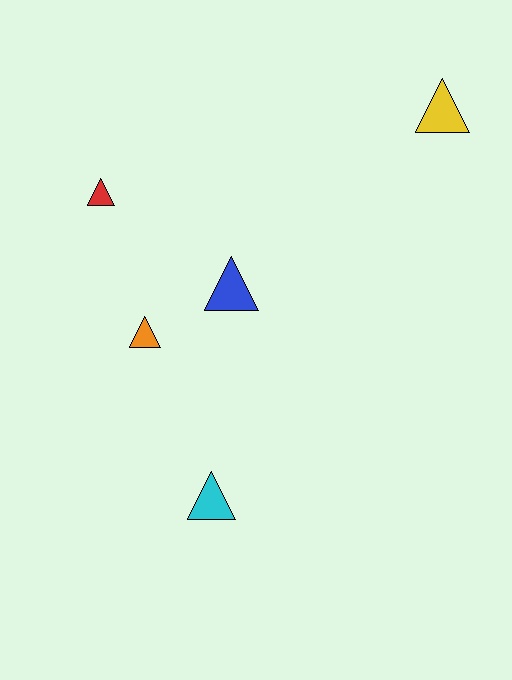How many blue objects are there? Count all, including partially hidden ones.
There is 1 blue object.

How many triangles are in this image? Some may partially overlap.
There are 5 triangles.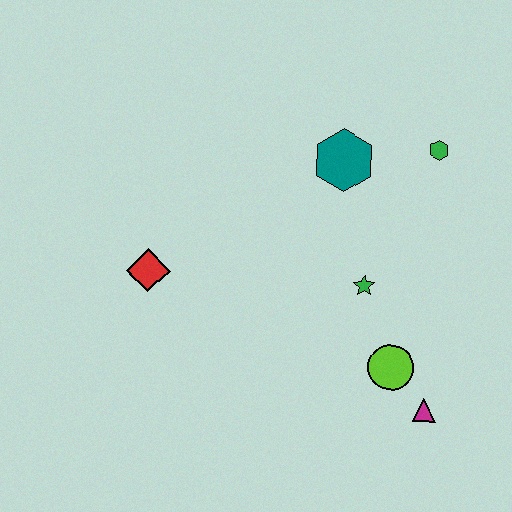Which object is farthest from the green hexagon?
The red diamond is farthest from the green hexagon.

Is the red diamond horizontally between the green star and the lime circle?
No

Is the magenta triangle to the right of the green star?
Yes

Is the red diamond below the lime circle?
No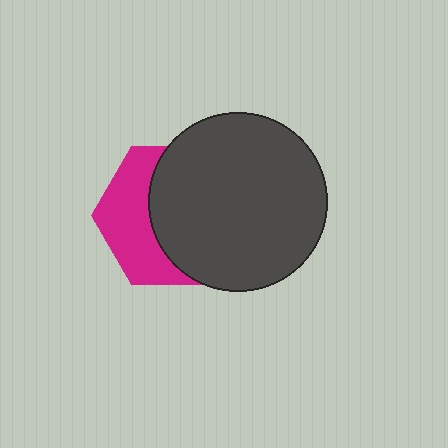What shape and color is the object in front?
The object in front is a dark gray circle.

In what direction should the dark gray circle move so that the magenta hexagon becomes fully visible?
The dark gray circle should move right. That is the shortest direction to clear the overlap and leave the magenta hexagon fully visible.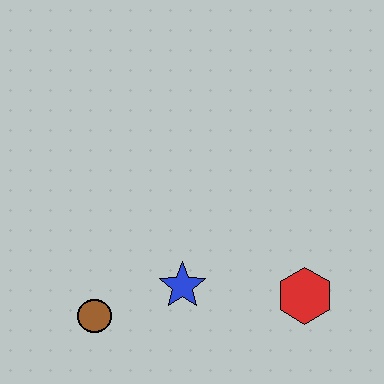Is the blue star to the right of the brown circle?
Yes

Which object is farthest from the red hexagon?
The brown circle is farthest from the red hexagon.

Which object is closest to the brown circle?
The blue star is closest to the brown circle.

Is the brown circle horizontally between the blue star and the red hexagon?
No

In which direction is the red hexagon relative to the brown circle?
The red hexagon is to the right of the brown circle.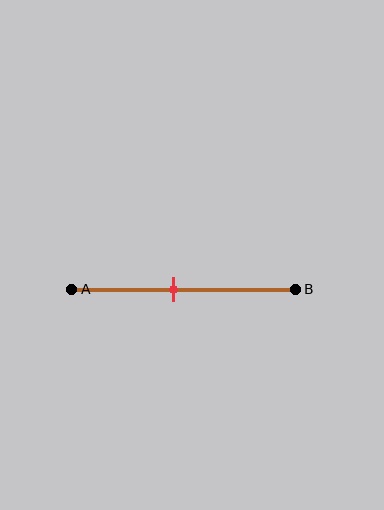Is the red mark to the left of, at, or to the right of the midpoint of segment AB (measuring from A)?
The red mark is to the left of the midpoint of segment AB.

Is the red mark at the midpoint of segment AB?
No, the mark is at about 45% from A, not at the 50% midpoint.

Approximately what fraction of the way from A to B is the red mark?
The red mark is approximately 45% of the way from A to B.